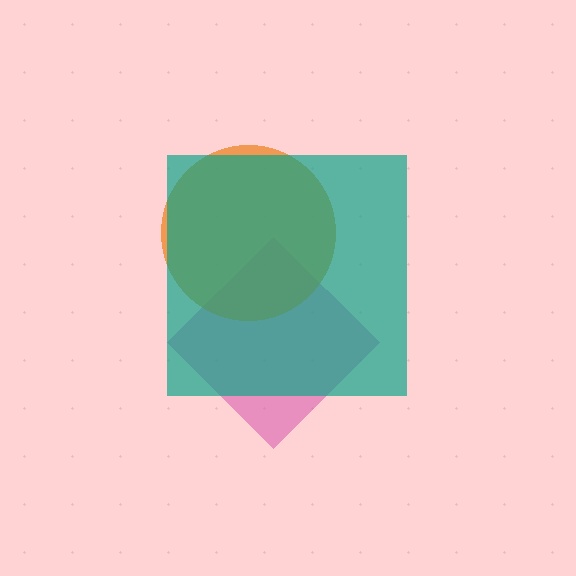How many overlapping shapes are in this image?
There are 3 overlapping shapes in the image.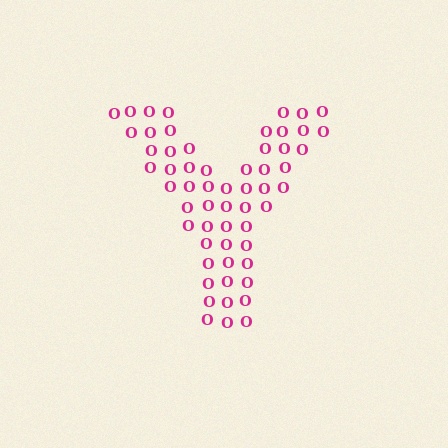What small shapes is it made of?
It is made of small letter O's.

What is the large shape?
The large shape is the letter Y.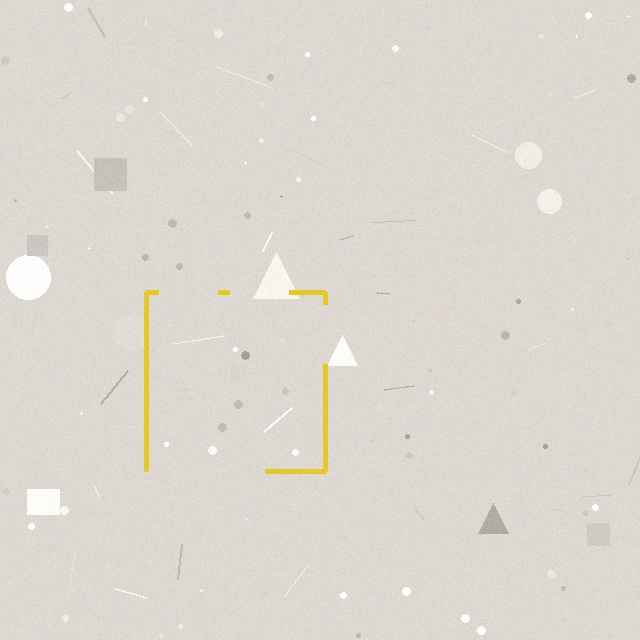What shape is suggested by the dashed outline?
The dashed outline suggests a square.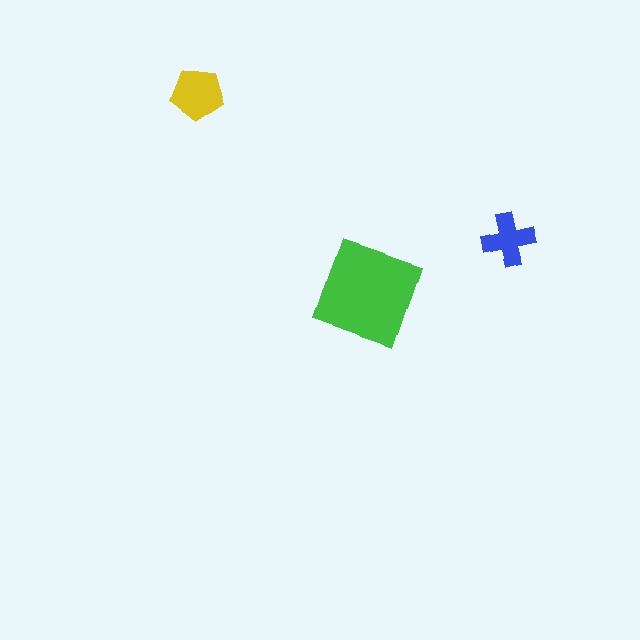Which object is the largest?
The green diamond.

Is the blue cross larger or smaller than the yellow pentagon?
Smaller.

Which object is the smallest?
The blue cross.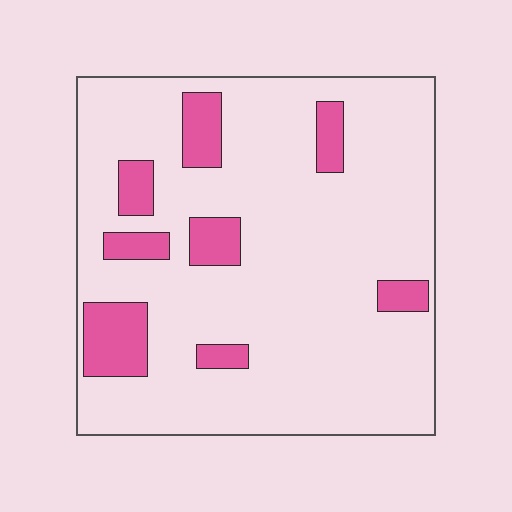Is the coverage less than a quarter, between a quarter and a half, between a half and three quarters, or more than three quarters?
Less than a quarter.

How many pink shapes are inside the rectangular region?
8.